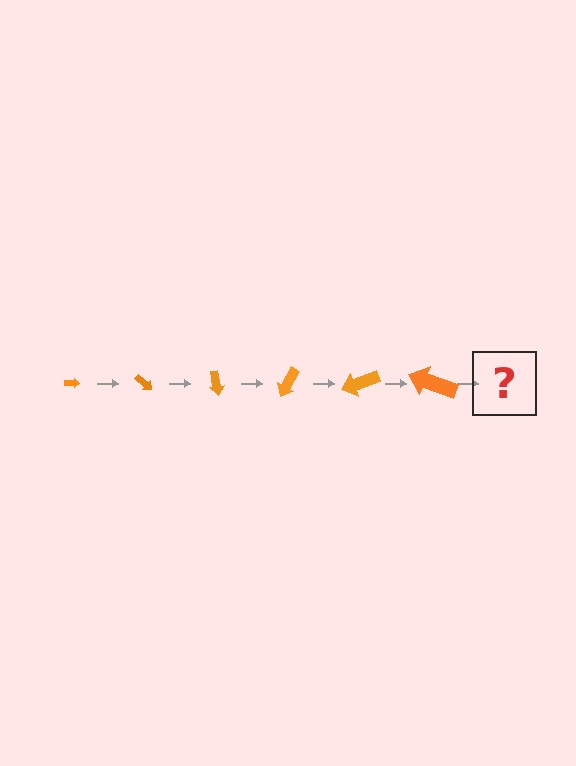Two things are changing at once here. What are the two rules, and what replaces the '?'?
The two rules are that the arrow grows larger each step and it rotates 40 degrees each step. The '?' should be an arrow, larger than the previous one and rotated 240 degrees from the start.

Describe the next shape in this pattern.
It should be an arrow, larger than the previous one and rotated 240 degrees from the start.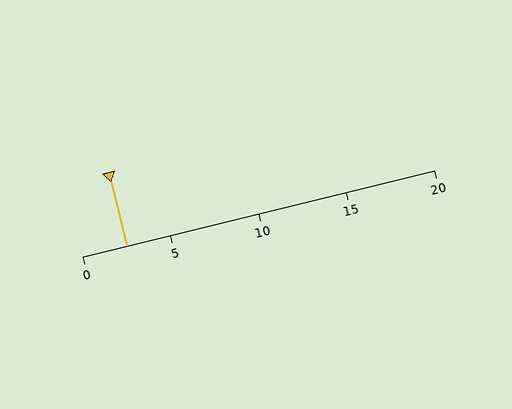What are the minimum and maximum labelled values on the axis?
The axis runs from 0 to 20.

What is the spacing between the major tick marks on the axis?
The major ticks are spaced 5 apart.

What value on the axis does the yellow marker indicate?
The marker indicates approximately 2.5.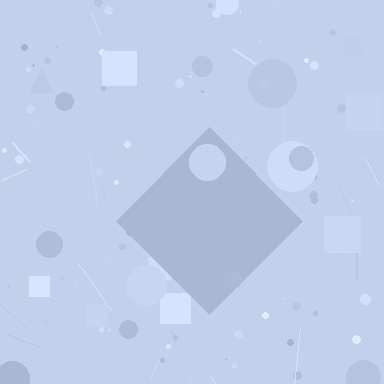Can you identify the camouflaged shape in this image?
The camouflaged shape is a diamond.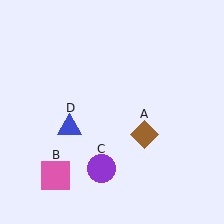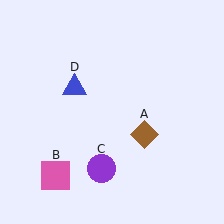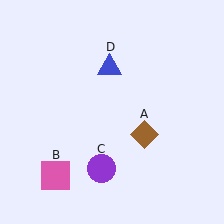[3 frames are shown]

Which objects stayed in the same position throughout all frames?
Brown diamond (object A) and pink square (object B) and purple circle (object C) remained stationary.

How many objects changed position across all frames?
1 object changed position: blue triangle (object D).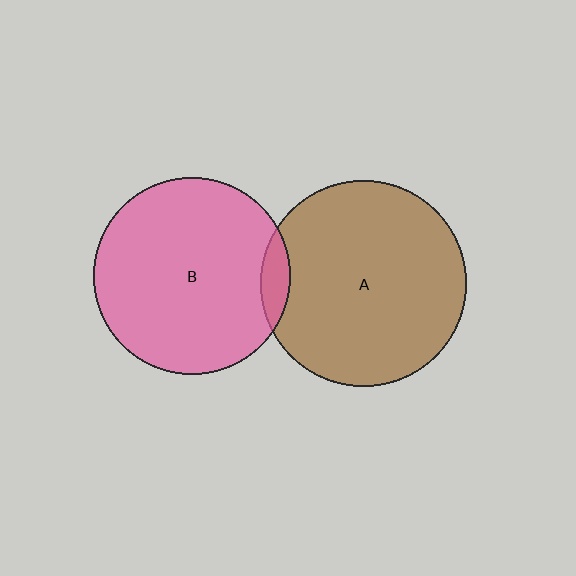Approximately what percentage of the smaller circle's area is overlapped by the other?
Approximately 5%.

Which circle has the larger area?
Circle A (brown).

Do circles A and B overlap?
Yes.